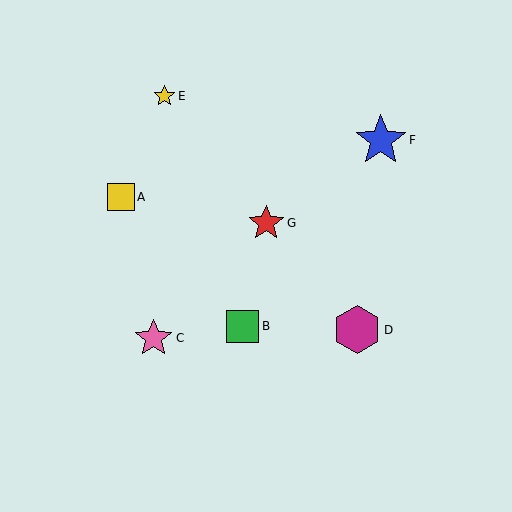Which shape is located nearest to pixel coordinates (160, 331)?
The pink star (labeled C) at (154, 338) is nearest to that location.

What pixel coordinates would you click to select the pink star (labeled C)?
Click at (154, 338) to select the pink star C.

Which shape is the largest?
The blue star (labeled F) is the largest.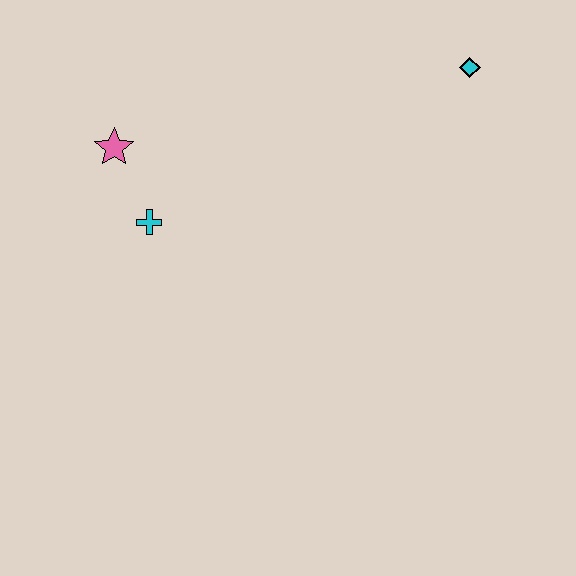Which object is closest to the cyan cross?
The pink star is closest to the cyan cross.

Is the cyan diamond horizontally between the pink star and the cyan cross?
No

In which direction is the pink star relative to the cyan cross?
The pink star is above the cyan cross.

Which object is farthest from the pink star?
The cyan diamond is farthest from the pink star.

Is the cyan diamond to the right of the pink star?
Yes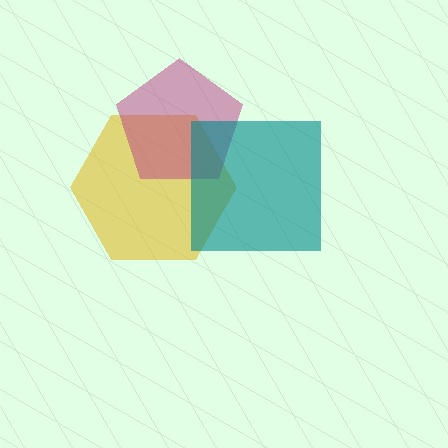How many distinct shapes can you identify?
There are 3 distinct shapes: a yellow hexagon, a magenta pentagon, a teal square.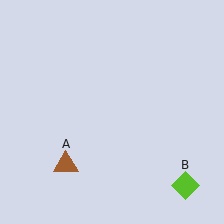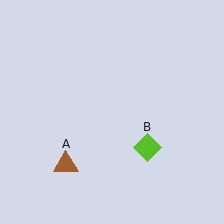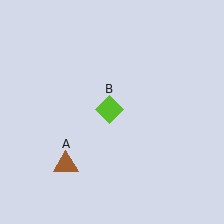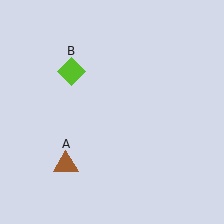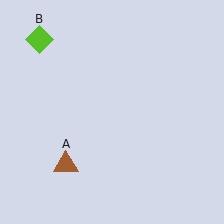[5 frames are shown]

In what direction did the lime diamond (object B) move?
The lime diamond (object B) moved up and to the left.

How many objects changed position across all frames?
1 object changed position: lime diamond (object B).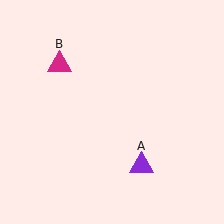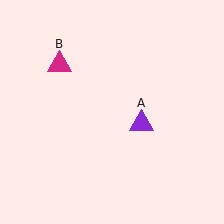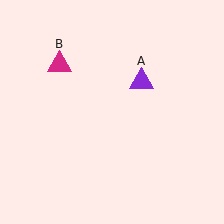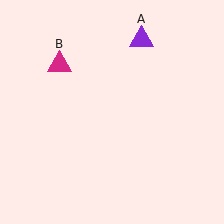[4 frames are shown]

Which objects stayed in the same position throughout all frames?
Magenta triangle (object B) remained stationary.